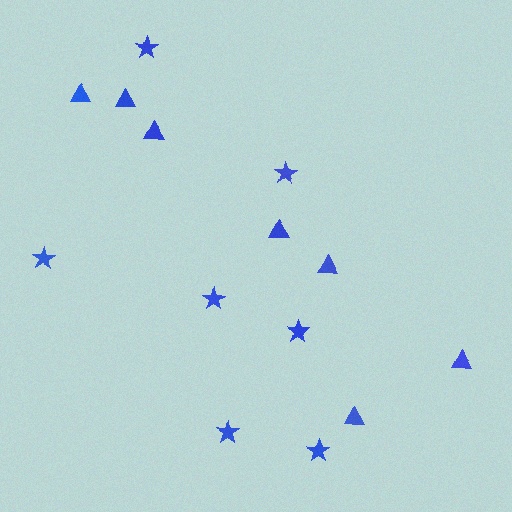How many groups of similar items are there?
There are 2 groups: one group of triangles (7) and one group of stars (7).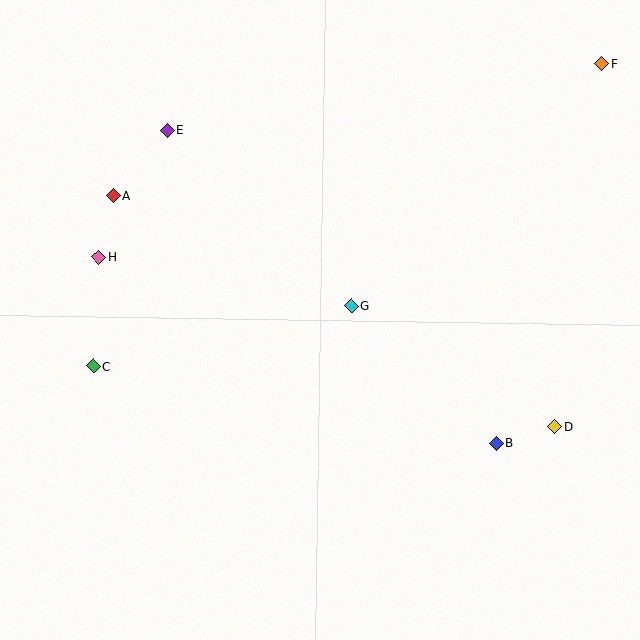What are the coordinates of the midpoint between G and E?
The midpoint between G and E is at (259, 218).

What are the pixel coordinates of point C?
Point C is at (93, 366).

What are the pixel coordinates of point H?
Point H is at (99, 257).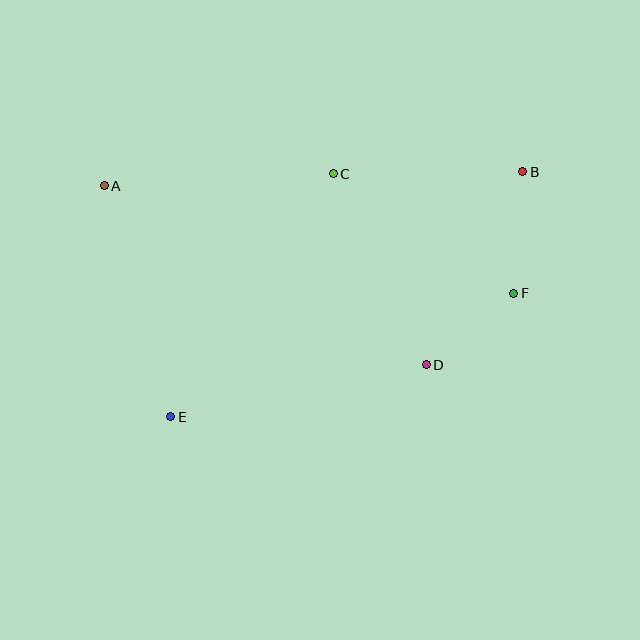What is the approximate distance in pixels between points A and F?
The distance between A and F is approximately 423 pixels.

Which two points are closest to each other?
Points D and F are closest to each other.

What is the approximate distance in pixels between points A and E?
The distance between A and E is approximately 240 pixels.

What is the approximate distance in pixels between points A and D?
The distance between A and D is approximately 369 pixels.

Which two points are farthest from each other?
Points B and E are farthest from each other.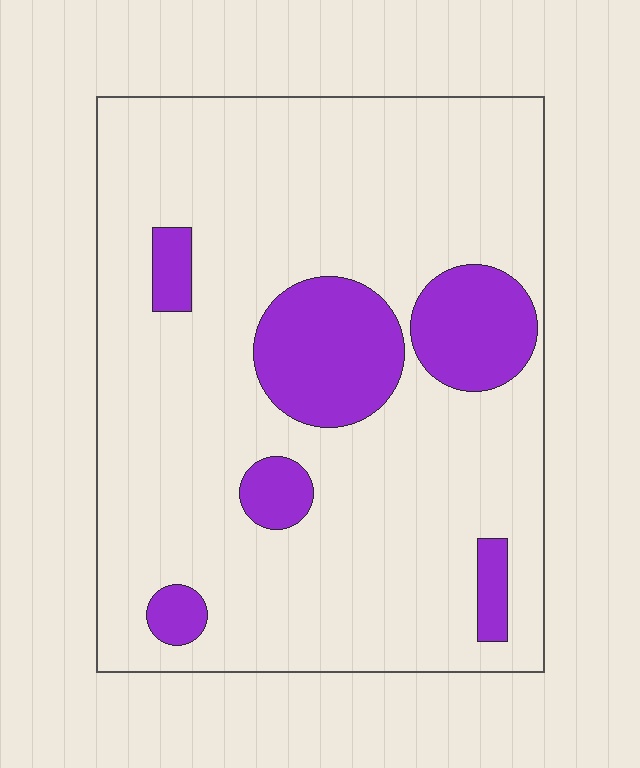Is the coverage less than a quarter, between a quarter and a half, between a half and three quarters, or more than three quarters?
Less than a quarter.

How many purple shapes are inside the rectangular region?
6.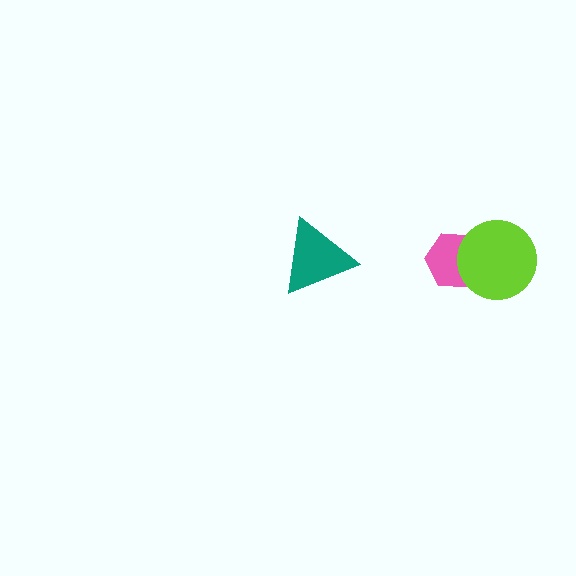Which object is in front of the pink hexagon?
The lime circle is in front of the pink hexagon.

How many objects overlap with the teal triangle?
0 objects overlap with the teal triangle.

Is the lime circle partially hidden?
No, no other shape covers it.